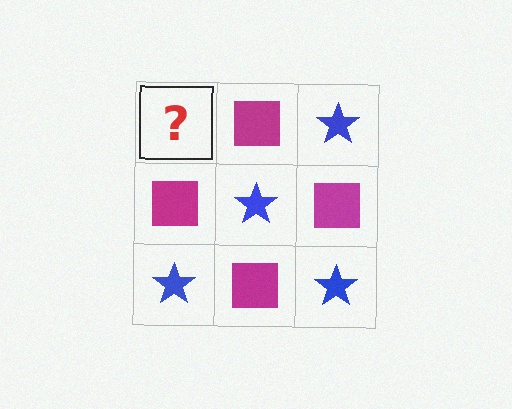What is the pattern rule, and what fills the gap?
The rule is that it alternates blue star and magenta square in a checkerboard pattern. The gap should be filled with a blue star.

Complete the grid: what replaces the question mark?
The question mark should be replaced with a blue star.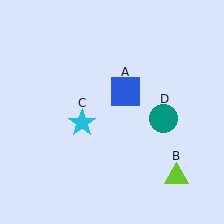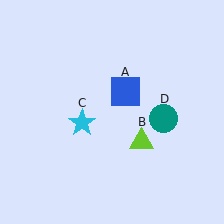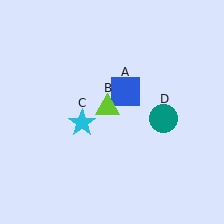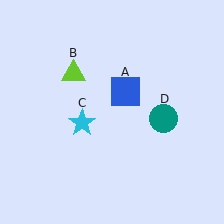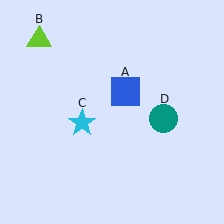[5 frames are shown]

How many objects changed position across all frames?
1 object changed position: lime triangle (object B).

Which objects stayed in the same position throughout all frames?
Blue square (object A) and cyan star (object C) and teal circle (object D) remained stationary.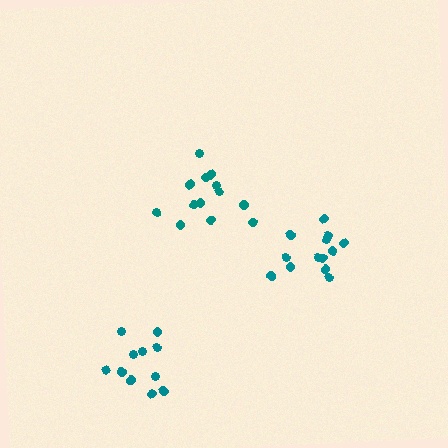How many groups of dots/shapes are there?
There are 3 groups.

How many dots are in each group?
Group 1: 11 dots, Group 2: 13 dots, Group 3: 13 dots (37 total).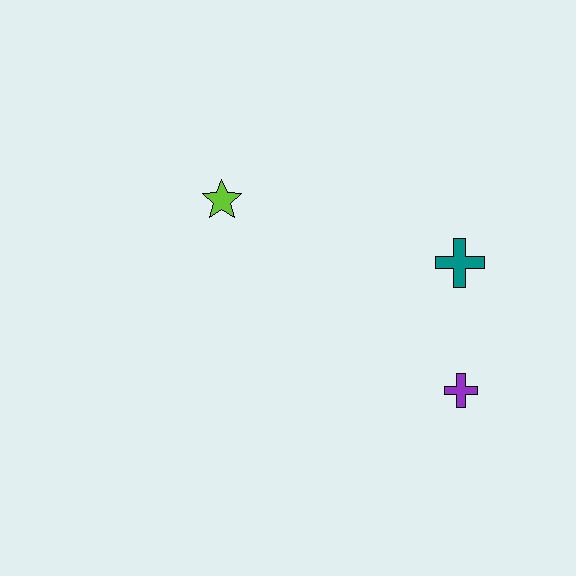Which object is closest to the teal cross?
The purple cross is closest to the teal cross.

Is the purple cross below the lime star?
Yes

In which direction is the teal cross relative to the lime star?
The teal cross is to the right of the lime star.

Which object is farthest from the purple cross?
The lime star is farthest from the purple cross.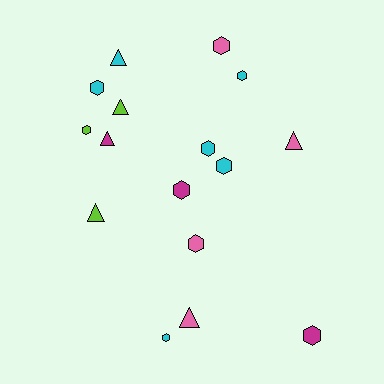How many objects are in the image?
There are 16 objects.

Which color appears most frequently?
Cyan, with 6 objects.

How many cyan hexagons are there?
There are 5 cyan hexagons.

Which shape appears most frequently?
Hexagon, with 10 objects.